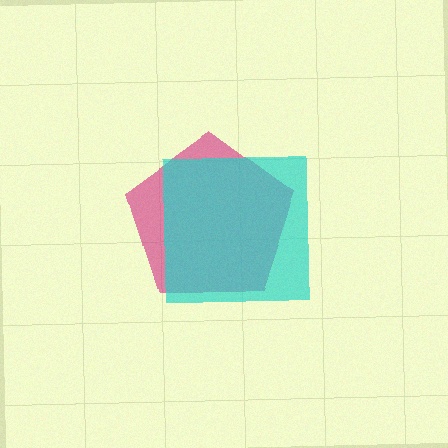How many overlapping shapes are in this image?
There are 2 overlapping shapes in the image.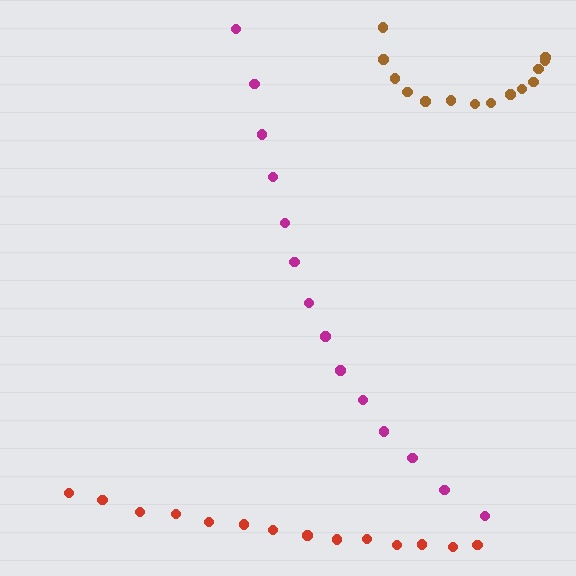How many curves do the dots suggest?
There are 3 distinct paths.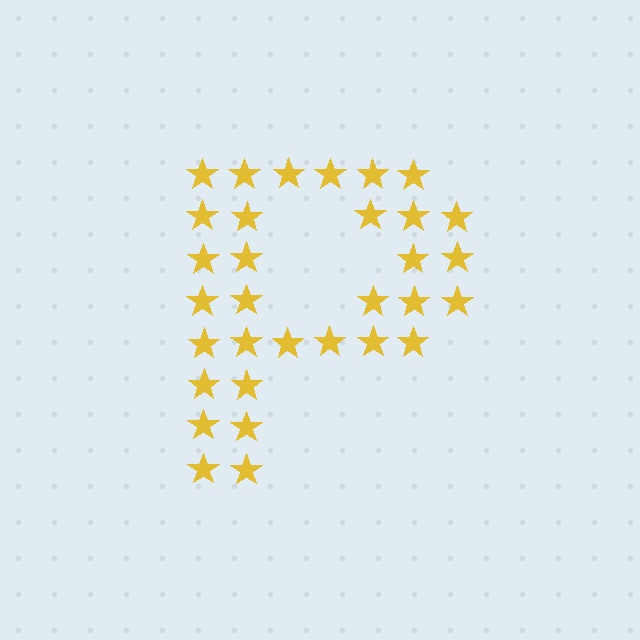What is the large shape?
The large shape is the letter P.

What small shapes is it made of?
It is made of small stars.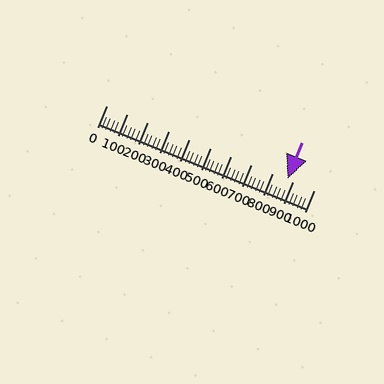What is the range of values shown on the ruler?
The ruler shows values from 0 to 1000.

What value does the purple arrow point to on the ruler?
The purple arrow points to approximately 872.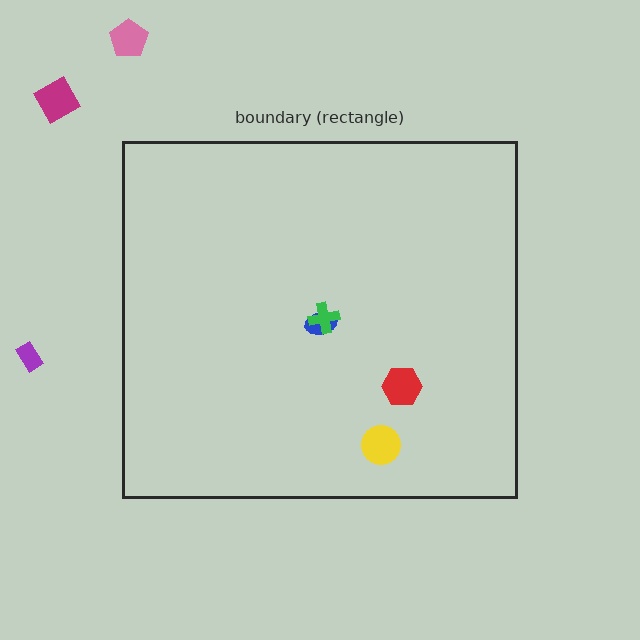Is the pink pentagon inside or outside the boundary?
Outside.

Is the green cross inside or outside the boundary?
Inside.